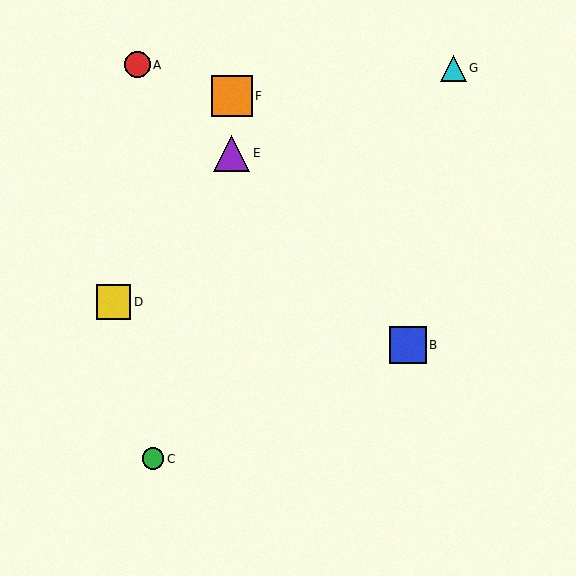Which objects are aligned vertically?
Objects E, F are aligned vertically.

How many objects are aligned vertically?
2 objects (E, F) are aligned vertically.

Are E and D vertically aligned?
No, E is at x≈232 and D is at x≈113.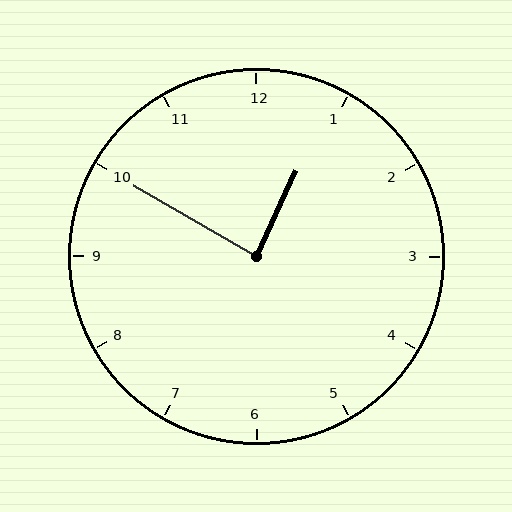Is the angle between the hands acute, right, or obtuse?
It is right.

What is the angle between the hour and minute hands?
Approximately 85 degrees.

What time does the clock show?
12:50.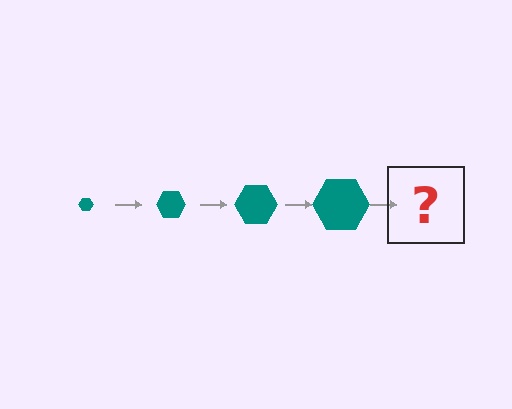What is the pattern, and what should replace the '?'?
The pattern is that the hexagon gets progressively larger each step. The '?' should be a teal hexagon, larger than the previous one.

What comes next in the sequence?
The next element should be a teal hexagon, larger than the previous one.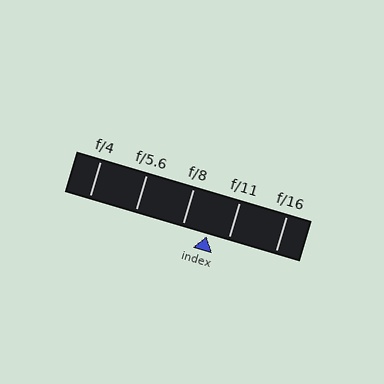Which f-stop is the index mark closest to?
The index mark is closest to f/11.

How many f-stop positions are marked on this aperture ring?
There are 5 f-stop positions marked.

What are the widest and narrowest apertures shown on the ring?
The widest aperture shown is f/4 and the narrowest is f/16.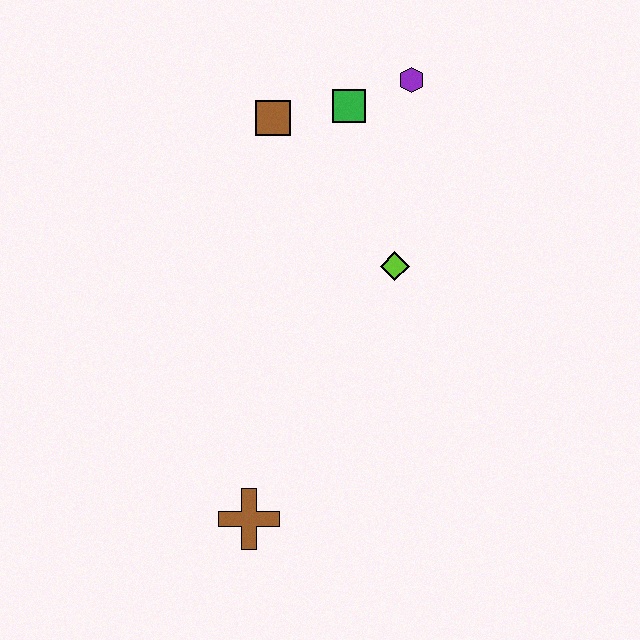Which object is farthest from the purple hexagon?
The brown cross is farthest from the purple hexagon.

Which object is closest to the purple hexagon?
The green square is closest to the purple hexagon.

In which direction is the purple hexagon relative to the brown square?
The purple hexagon is to the right of the brown square.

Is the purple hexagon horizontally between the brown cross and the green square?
No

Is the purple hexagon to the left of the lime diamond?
No